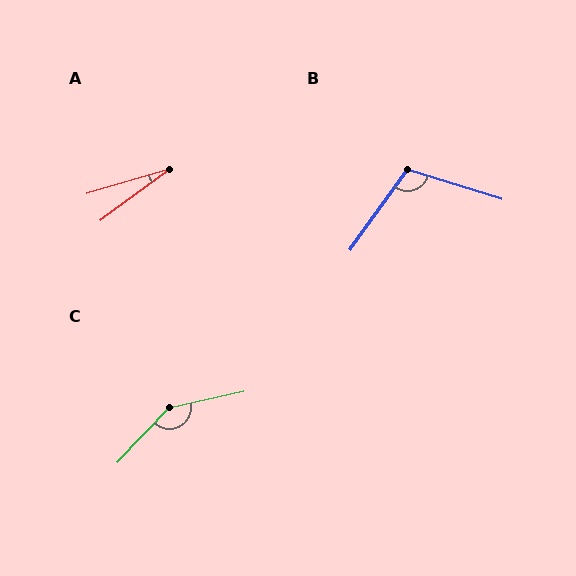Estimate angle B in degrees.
Approximately 108 degrees.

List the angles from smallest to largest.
A (20°), B (108°), C (146°).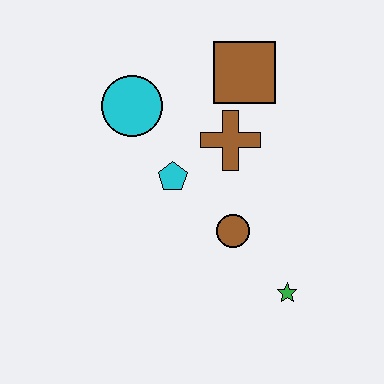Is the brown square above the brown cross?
Yes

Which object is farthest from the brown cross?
The green star is farthest from the brown cross.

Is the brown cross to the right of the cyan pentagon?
Yes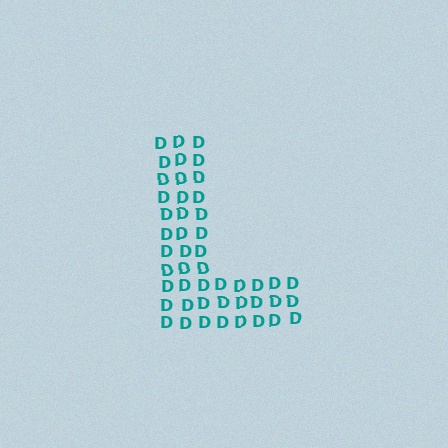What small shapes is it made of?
It is made of small letter D's.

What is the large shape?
The large shape is the letter L.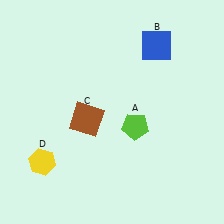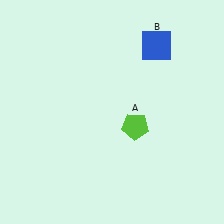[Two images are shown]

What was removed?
The yellow hexagon (D), the brown square (C) were removed in Image 2.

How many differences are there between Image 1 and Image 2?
There are 2 differences between the two images.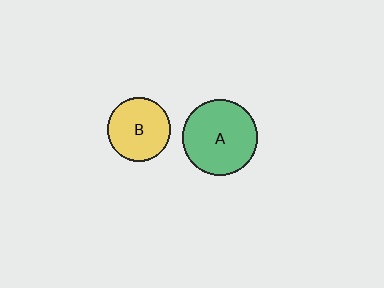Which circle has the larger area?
Circle A (green).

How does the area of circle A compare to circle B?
Approximately 1.4 times.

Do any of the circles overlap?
No, none of the circles overlap.